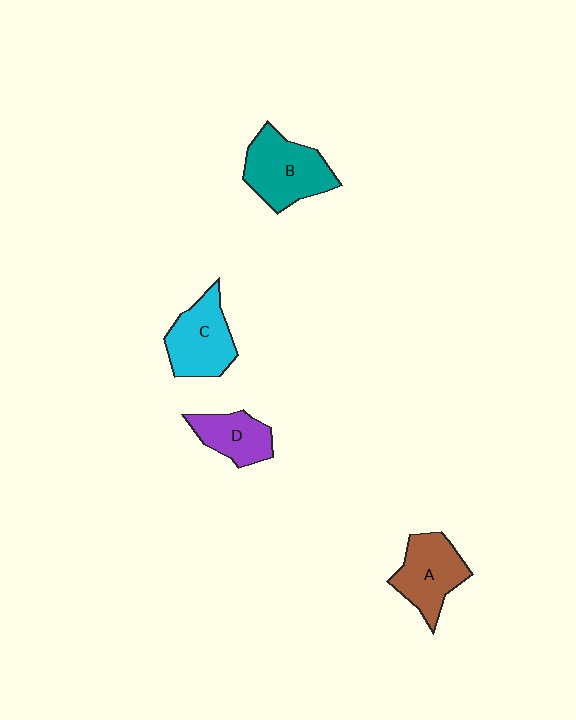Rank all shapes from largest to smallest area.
From largest to smallest: B (teal), C (cyan), A (brown), D (purple).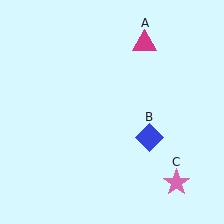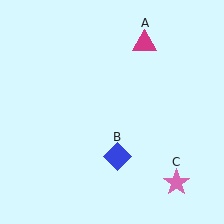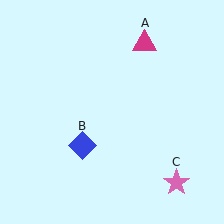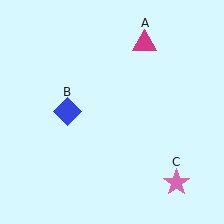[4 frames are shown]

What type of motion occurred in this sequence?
The blue diamond (object B) rotated clockwise around the center of the scene.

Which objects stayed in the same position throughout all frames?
Magenta triangle (object A) and pink star (object C) remained stationary.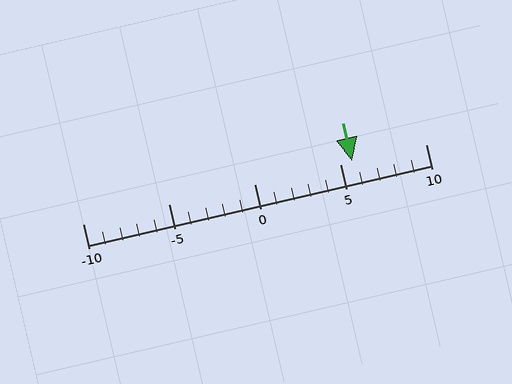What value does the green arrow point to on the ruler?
The green arrow points to approximately 6.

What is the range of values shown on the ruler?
The ruler shows values from -10 to 10.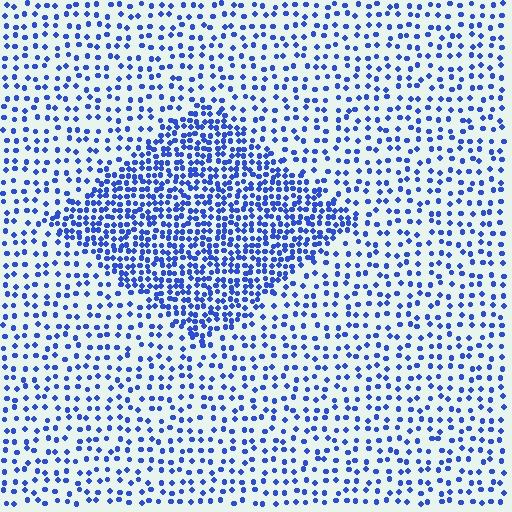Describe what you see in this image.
The image contains small blue elements arranged at two different densities. A diamond-shaped region is visible where the elements are more densely packed than the surrounding area.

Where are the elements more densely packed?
The elements are more densely packed inside the diamond boundary.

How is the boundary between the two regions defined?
The boundary is defined by a change in element density (approximately 2.3x ratio). All elements are the same color, size, and shape.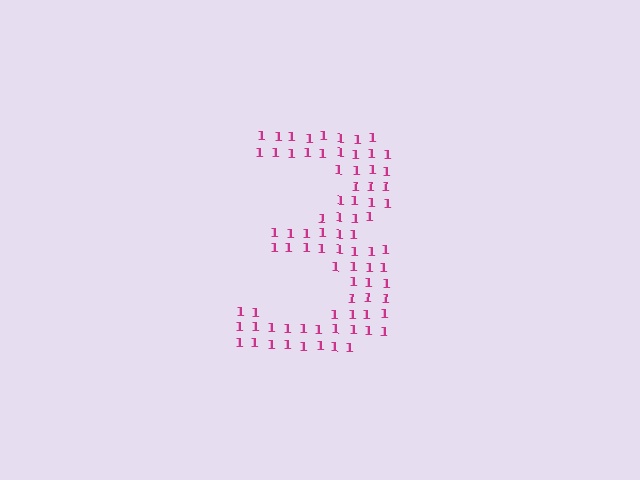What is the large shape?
The large shape is the digit 3.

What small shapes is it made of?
It is made of small digit 1's.